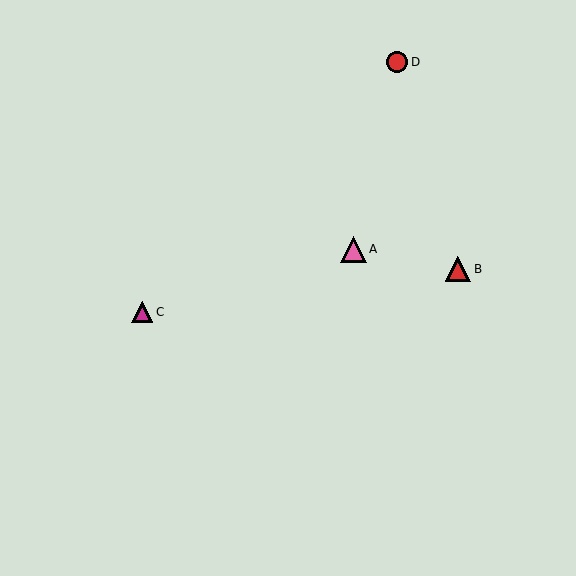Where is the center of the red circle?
The center of the red circle is at (397, 62).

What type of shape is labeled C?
Shape C is a magenta triangle.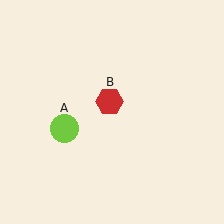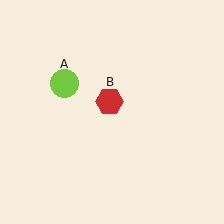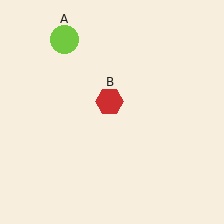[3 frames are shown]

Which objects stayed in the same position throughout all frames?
Red hexagon (object B) remained stationary.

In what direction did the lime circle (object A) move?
The lime circle (object A) moved up.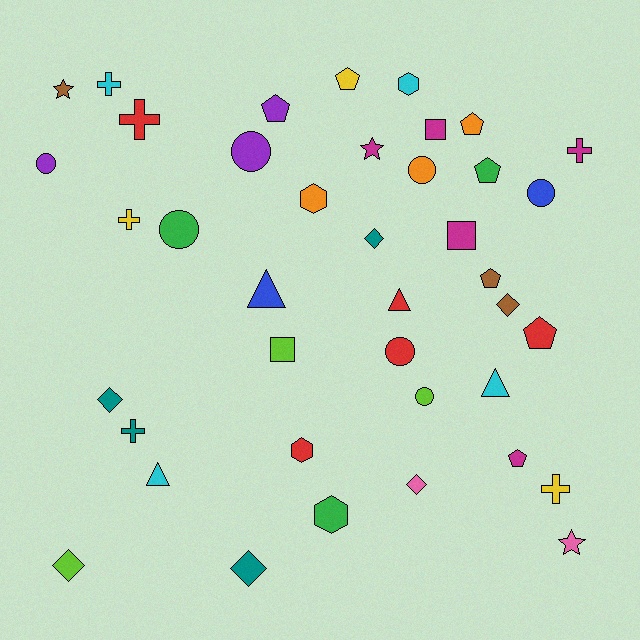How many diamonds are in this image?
There are 6 diamonds.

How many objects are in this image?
There are 40 objects.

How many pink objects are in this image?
There are 2 pink objects.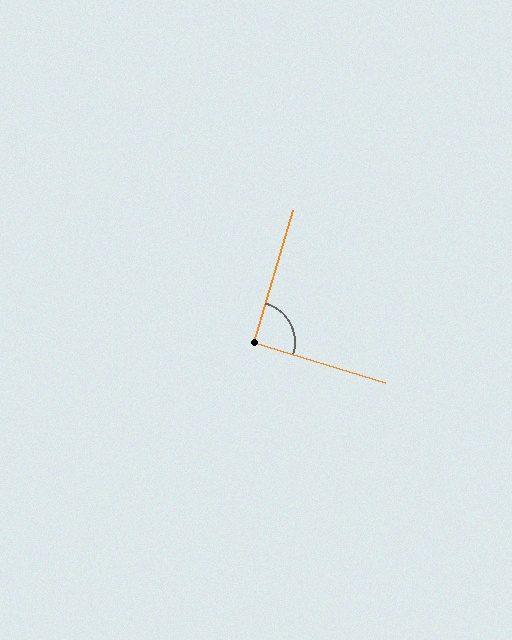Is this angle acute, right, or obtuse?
It is approximately a right angle.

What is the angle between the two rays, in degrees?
Approximately 90 degrees.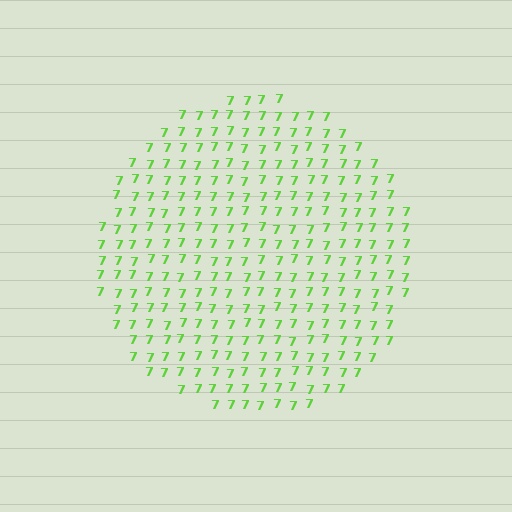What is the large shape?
The large shape is a circle.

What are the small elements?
The small elements are digit 7's.